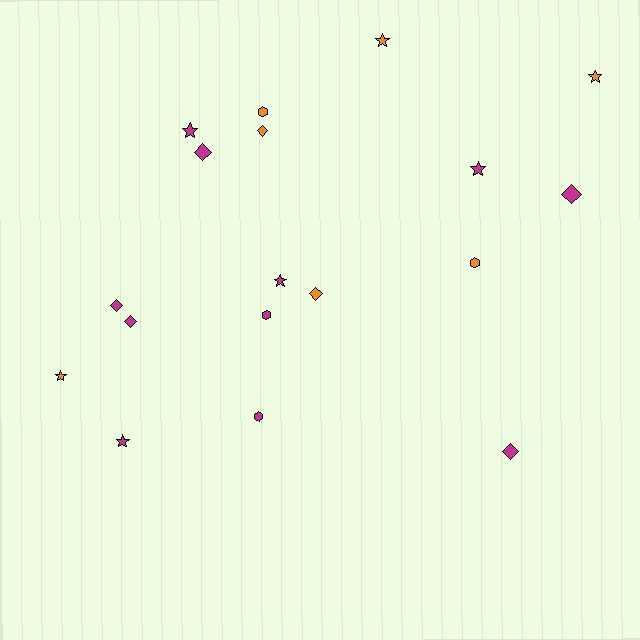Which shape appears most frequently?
Diamond, with 7 objects.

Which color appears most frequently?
Magenta, with 11 objects.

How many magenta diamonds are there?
There are 5 magenta diamonds.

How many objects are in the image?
There are 18 objects.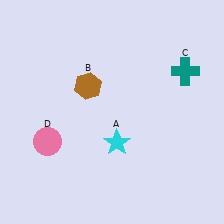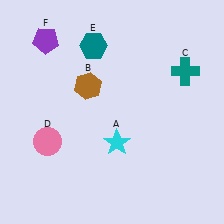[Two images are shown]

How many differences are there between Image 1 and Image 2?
There are 2 differences between the two images.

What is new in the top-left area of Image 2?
A teal hexagon (E) was added in the top-left area of Image 2.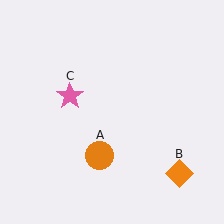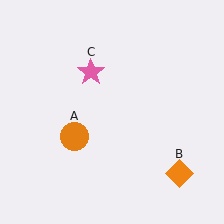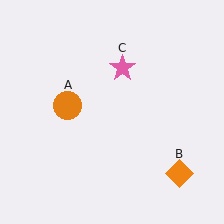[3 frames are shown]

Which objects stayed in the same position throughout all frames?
Orange diamond (object B) remained stationary.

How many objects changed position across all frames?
2 objects changed position: orange circle (object A), pink star (object C).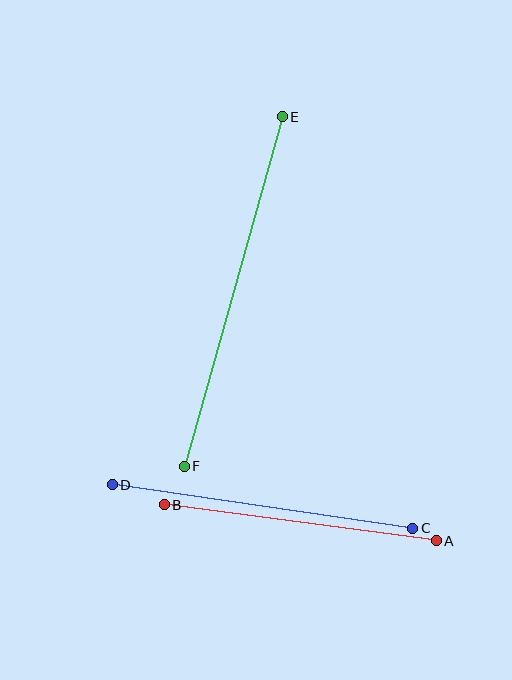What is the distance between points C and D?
The distance is approximately 304 pixels.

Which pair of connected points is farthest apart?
Points E and F are farthest apart.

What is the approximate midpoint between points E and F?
The midpoint is at approximately (233, 291) pixels.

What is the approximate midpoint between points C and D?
The midpoint is at approximately (263, 506) pixels.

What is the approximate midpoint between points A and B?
The midpoint is at approximately (300, 523) pixels.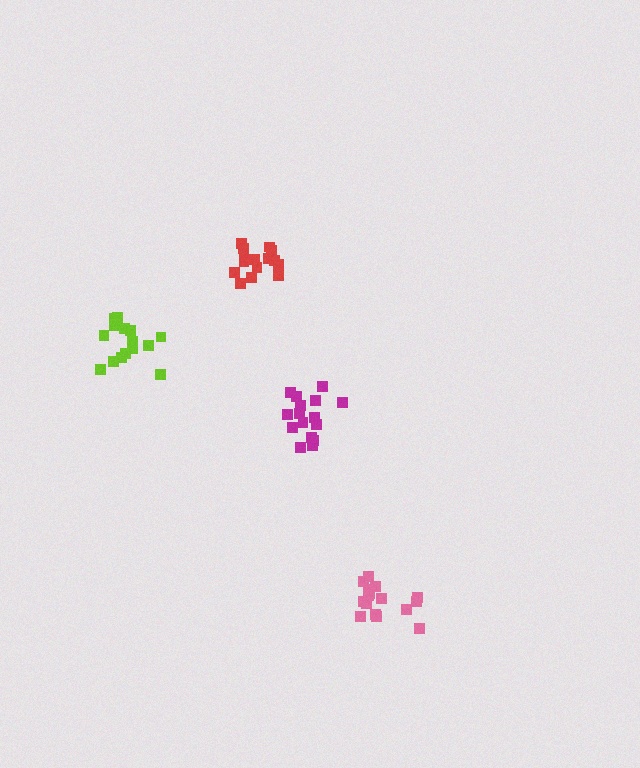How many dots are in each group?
Group 1: 16 dots, Group 2: 16 dots, Group 3: 15 dots, Group 4: 16 dots (63 total).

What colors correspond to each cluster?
The clusters are colored: magenta, red, lime, pink.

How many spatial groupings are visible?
There are 4 spatial groupings.